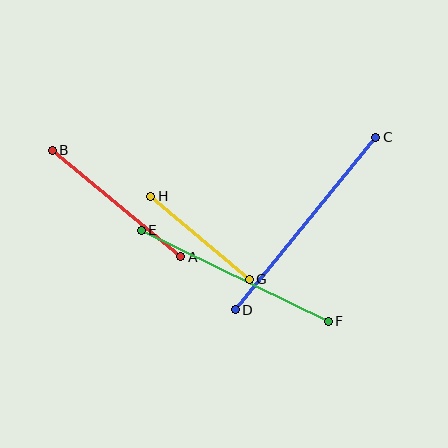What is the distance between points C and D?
The distance is approximately 223 pixels.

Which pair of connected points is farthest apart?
Points C and D are farthest apart.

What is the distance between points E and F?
The distance is approximately 208 pixels.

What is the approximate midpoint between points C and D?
The midpoint is at approximately (305, 224) pixels.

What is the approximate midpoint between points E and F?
The midpoint is at approximately (235, 276) pixels.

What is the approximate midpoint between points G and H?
The midpoint is at approximately (200, 238) pixels.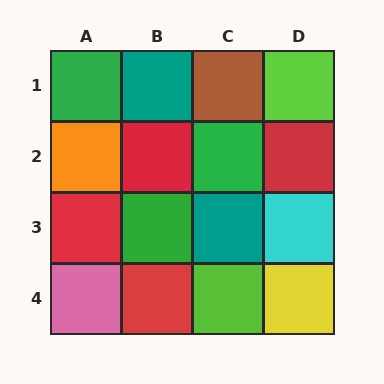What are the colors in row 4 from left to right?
Pink, red, lime, yellow.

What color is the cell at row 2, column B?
Red.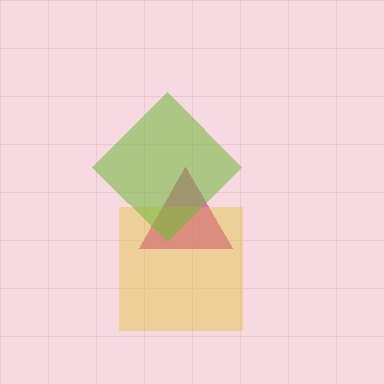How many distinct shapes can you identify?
There are 3 distinct shapes: a magenta triangle, a yellow square, a lime diamond.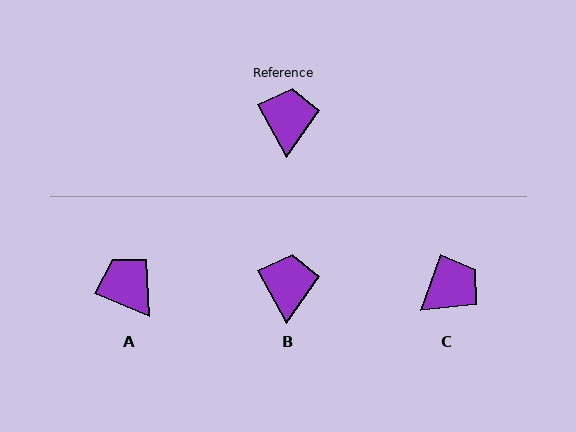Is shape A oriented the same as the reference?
No, it is off by about 38 degrees.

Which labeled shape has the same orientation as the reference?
B.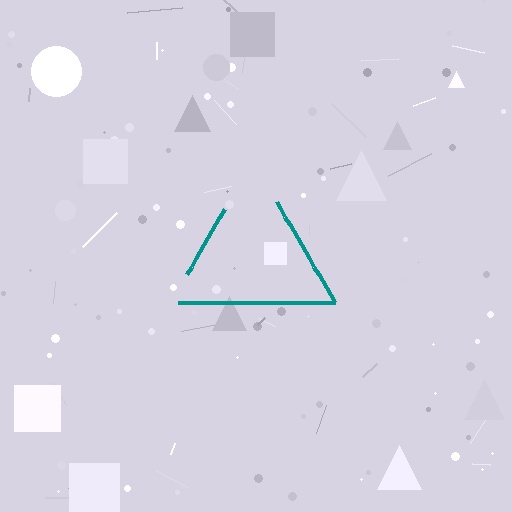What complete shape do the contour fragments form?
The contour fragments form a triangle.